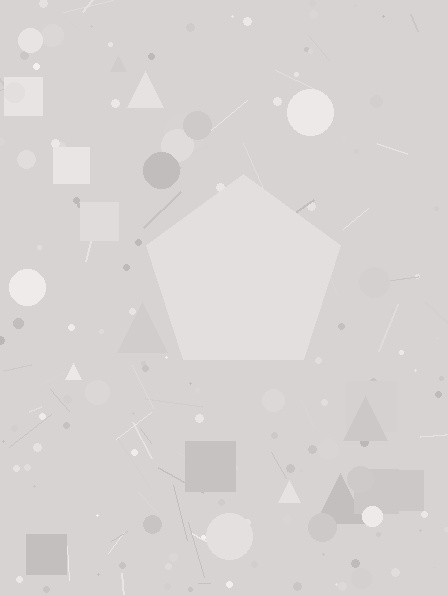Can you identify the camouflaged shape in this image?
The camouflaged shape is a pentagon.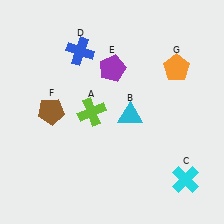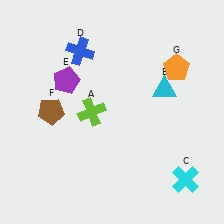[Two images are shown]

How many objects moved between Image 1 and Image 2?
2 objects moved between the two images.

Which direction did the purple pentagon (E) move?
The purple pentagon (E) moved left.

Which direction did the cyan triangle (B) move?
The cyan triangle (B) moved right.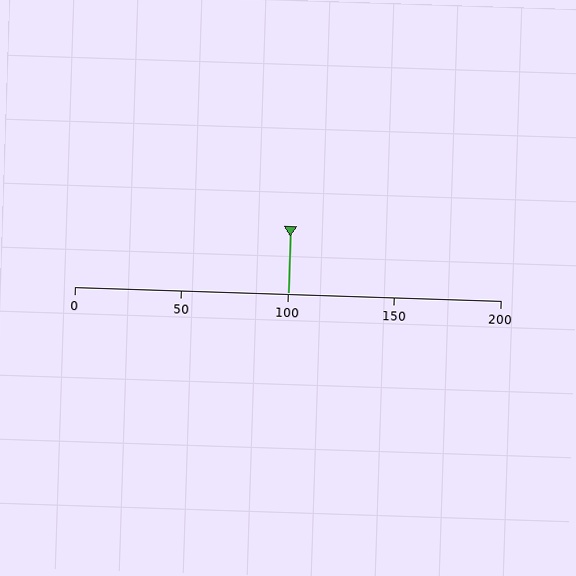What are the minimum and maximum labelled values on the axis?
The axis runs from 0 to 200.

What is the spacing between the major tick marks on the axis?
The major ticks are spaced 50 apart.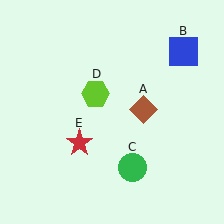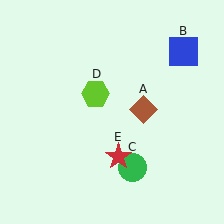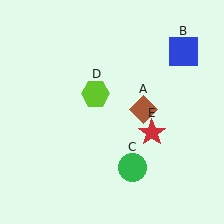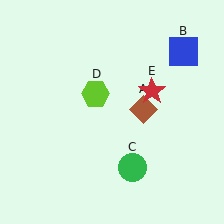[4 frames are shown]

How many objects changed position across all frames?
1 object changed position: red star (object E).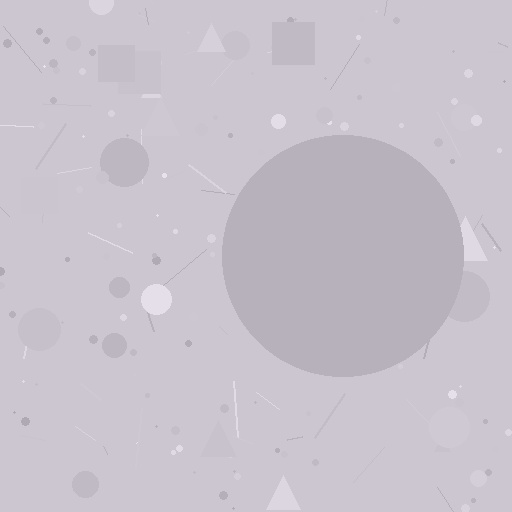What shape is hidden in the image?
A circle is hidden in the image.